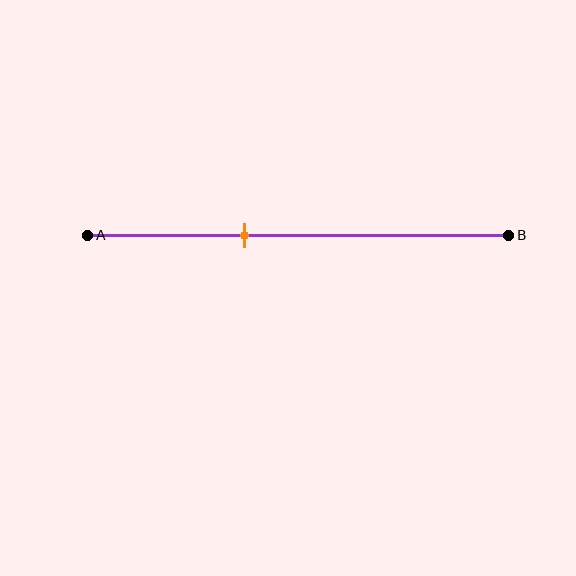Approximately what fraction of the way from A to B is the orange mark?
The orange mark is approximately 35% of the way from A to B.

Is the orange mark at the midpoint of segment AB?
No, the mark is at about 35% from A, not at the 50% midpoint.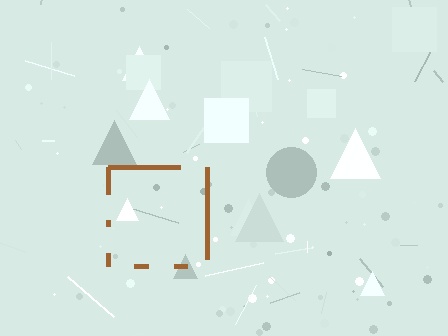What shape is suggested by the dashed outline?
The dashed outline suggests a square.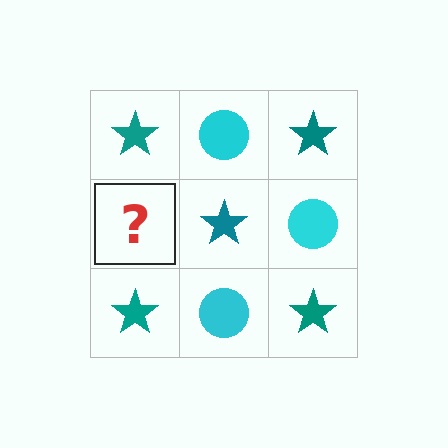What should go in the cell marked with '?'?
The missing cell should contain a cyan circle.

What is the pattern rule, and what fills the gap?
The rule is that it alternates teal star and cyan circle in a checkerboard pattern. The gap should be filled with a cyan circle.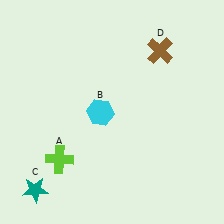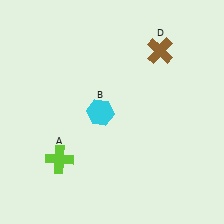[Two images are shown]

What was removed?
The teal star (C) was removed in Image 2.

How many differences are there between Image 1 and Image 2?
There is 1 difference between the two images.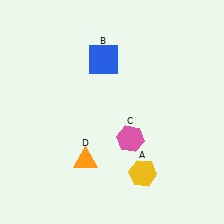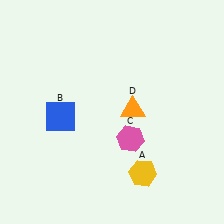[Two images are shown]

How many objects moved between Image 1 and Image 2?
2 objects moved between the two images.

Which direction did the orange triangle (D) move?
The orange triangle (D) moved up.